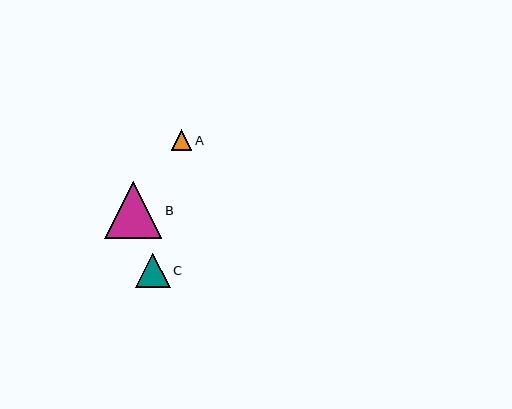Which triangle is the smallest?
Triangle A is the smallest with a size of approximately 20 pixels.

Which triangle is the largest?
Triangle B is the largest with a size of approximately 57 pixels.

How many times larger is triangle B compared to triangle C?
Triangle B is approximately 1.7 times the size of triangle C.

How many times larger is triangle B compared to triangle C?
Triangle B is approximately 1.7 times the size of triangle C.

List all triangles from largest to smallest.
From largest to smallest: B, C, A.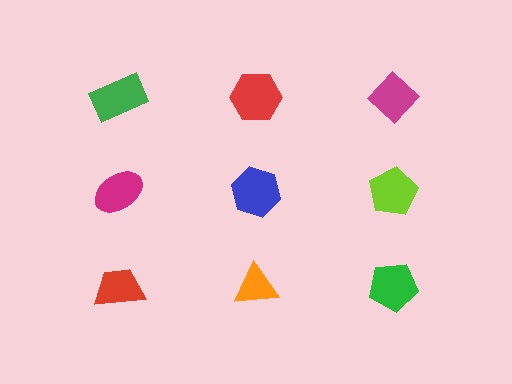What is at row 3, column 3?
A green pentagon.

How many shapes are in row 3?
3 shapes.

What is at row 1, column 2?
A red hexagon.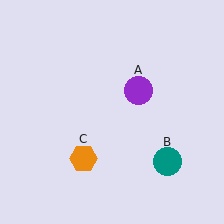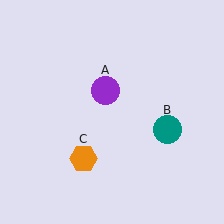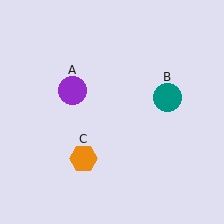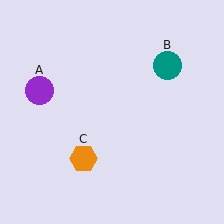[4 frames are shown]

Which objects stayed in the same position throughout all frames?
Orange hexagon (object C) remained stationary.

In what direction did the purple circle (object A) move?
The purple circle (object A) moved left.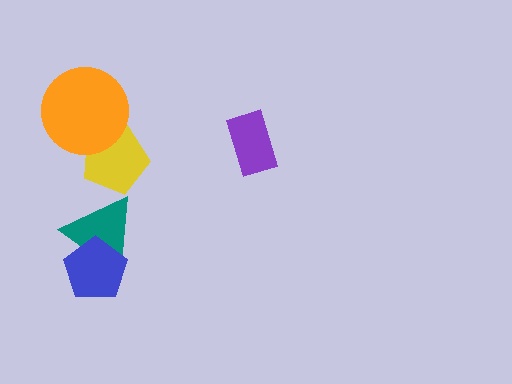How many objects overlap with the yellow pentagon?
1 object overlaps with the yellow pentagon.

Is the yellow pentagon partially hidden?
Yes, it is partially covered by another shape.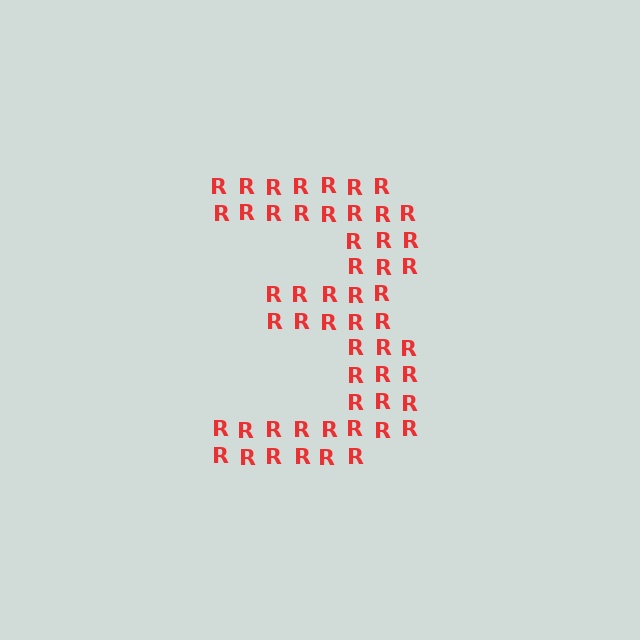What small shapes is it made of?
It is made of small letter R's.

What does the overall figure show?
The overall figure shows the digit 3.